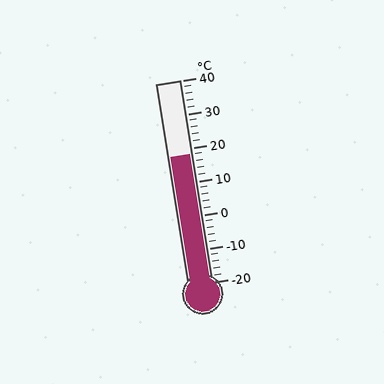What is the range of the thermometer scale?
The thermometer scale ranges from -20°C to 40°C.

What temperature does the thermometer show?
The thermometer shows approximately 18°C.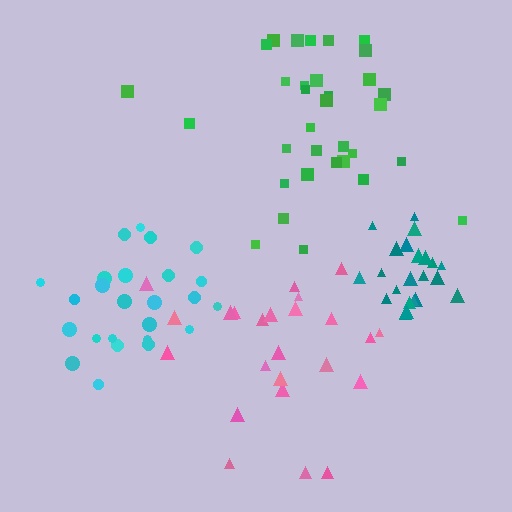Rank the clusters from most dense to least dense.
teal, cyan, green, pink.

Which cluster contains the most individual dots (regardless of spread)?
Green (33).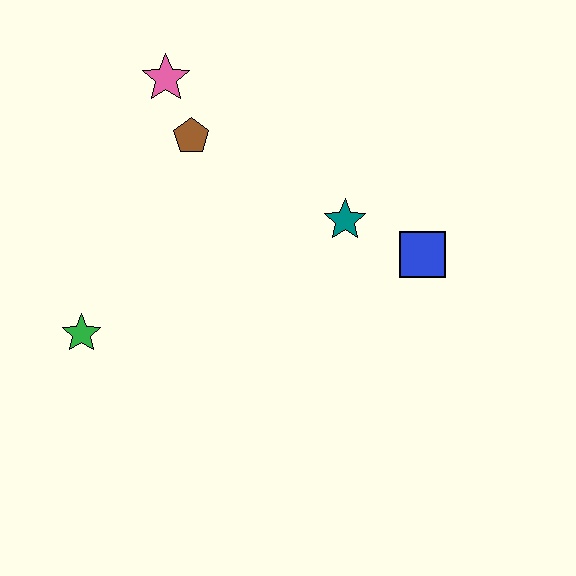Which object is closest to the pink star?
The brown pentagon is closest to the pink star.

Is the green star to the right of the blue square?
No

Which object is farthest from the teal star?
The green star is farthest from the teal star.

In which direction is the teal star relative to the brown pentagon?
The teal star is to the right of the brown pentagon.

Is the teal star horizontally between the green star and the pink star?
No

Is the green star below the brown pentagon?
Yes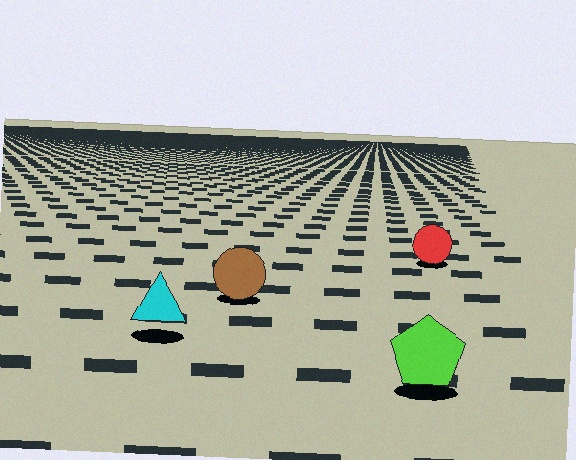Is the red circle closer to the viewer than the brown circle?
No. The brown circle is closer — you can tell from the texture gradient: the ground texture is coarser near it.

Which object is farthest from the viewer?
The red circle is farthest from the viewer. It appears smaller and the ground texture around it is denser.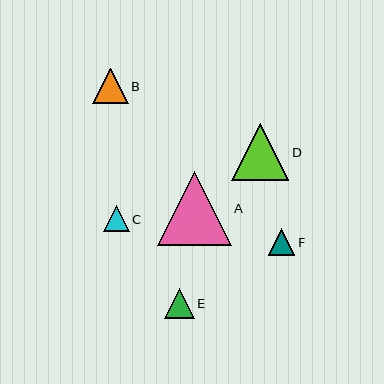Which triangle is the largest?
Triangle A is the largest with a size of approximately 74 pixels.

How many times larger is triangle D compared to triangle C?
Triangle D is approximately 2.2 times the size of triangle C.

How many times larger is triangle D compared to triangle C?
Triangle D is approximately 2.2 times the size of triangle C.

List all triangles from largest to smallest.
From largest to smallest: A, D, B, E, F, C.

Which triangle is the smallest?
Triangle C is the smallest with a size of approximately 25 pixels.